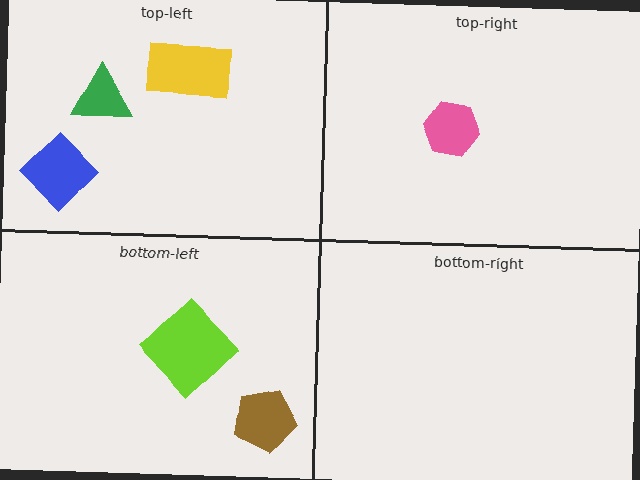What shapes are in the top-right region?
The pink hexagon.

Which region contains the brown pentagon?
The bottom-left region.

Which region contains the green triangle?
The top-left region.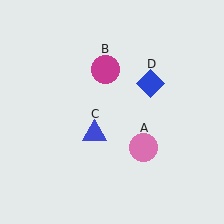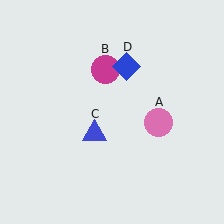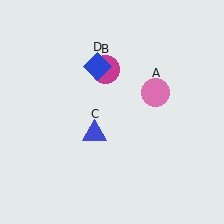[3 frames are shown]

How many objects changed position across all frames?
2 objects changed position: pink circle (object A), blue diamond (object D).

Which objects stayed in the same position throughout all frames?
Magenta circle (object B) and blue triangle (object C) remained stationary.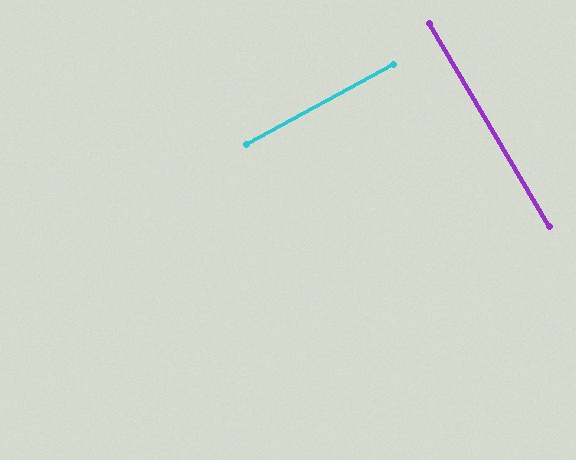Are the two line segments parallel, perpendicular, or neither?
Perpendicular — they meet at approximately 88°.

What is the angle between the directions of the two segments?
Approximately 88 degrees.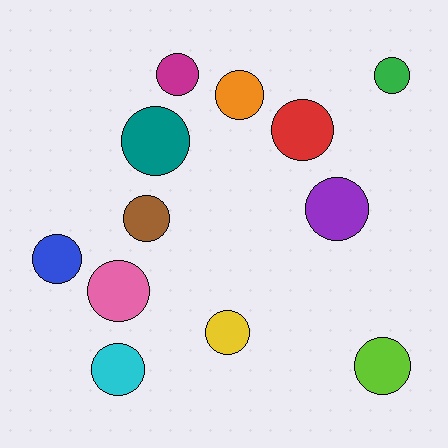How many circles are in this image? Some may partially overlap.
There are 12 circles.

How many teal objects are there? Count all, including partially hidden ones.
There is 1 teal object.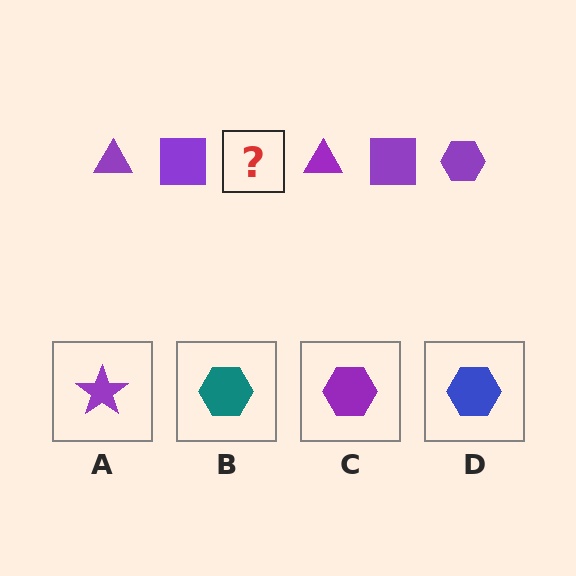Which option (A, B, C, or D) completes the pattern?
C.